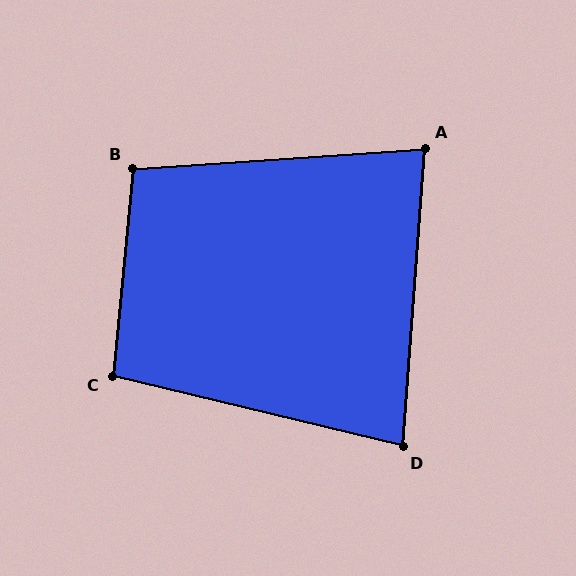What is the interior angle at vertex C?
Approximately 98 degrees (obtuse).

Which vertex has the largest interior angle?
B, at approximately 99 degrees.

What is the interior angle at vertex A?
Approximately 82 degrees (acute).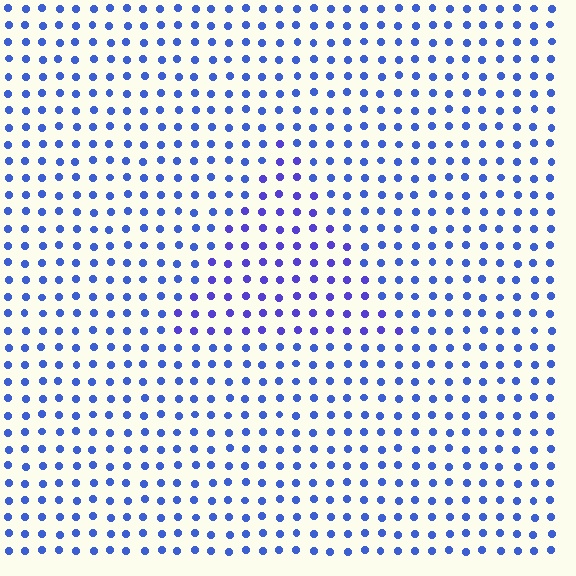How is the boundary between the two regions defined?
The boundary is defined purely by a slight shift in hue (about 23 degrees). Spacing, size, and orientation are identical on both sides.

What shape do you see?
I see a triangle.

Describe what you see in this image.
The image is filled with small blue elements in a uniform arrangement. A triangle-shaped region is visible where the elements are tinted to a slightly different hue, forming a subtle color boundary.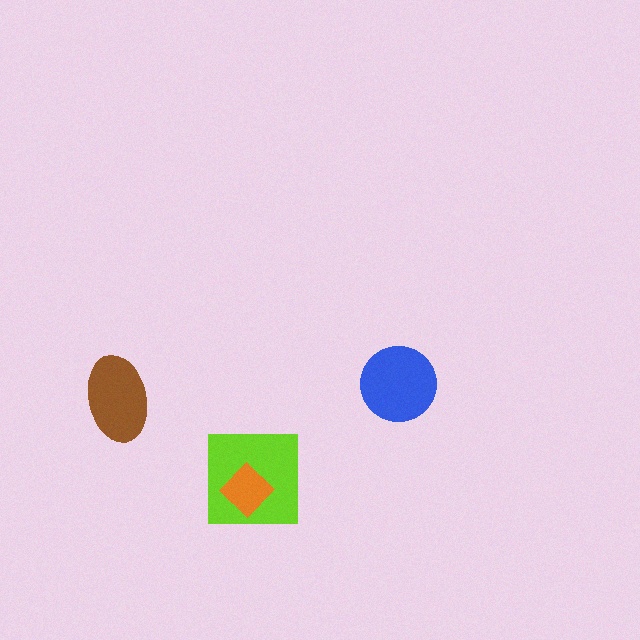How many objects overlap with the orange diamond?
1 object overlaps with the orange diamond.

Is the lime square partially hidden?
Yes, it is partially covered by another shape.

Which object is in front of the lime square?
The orange diamond is in front of the lime square.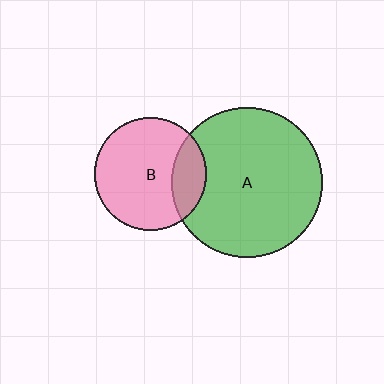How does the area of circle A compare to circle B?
Approximately 1.8 times.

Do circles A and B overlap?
Yes.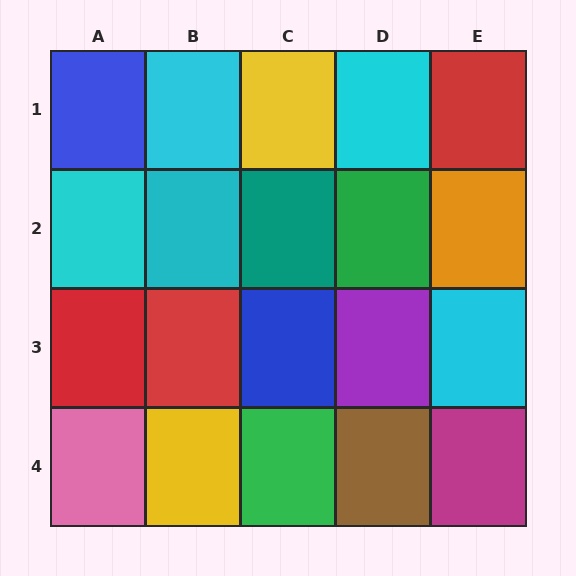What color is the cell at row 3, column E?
Cyan.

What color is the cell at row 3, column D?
Purple.